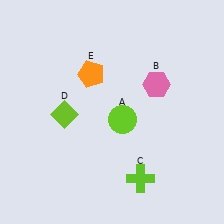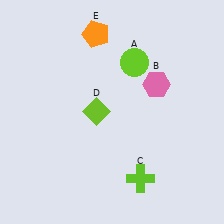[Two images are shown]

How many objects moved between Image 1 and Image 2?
3 objects moved between the two images.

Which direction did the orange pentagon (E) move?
The orange pentagon (E) moved up.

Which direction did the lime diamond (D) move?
The lime diamond (D) moved right.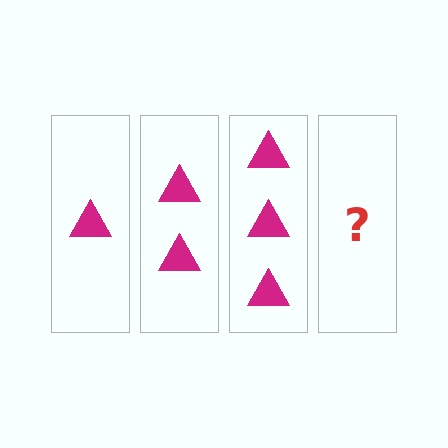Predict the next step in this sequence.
The next step is 4 triangles.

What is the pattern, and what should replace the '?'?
The pattern is that each step adds one more triangle. The '?' should be 4 triangles.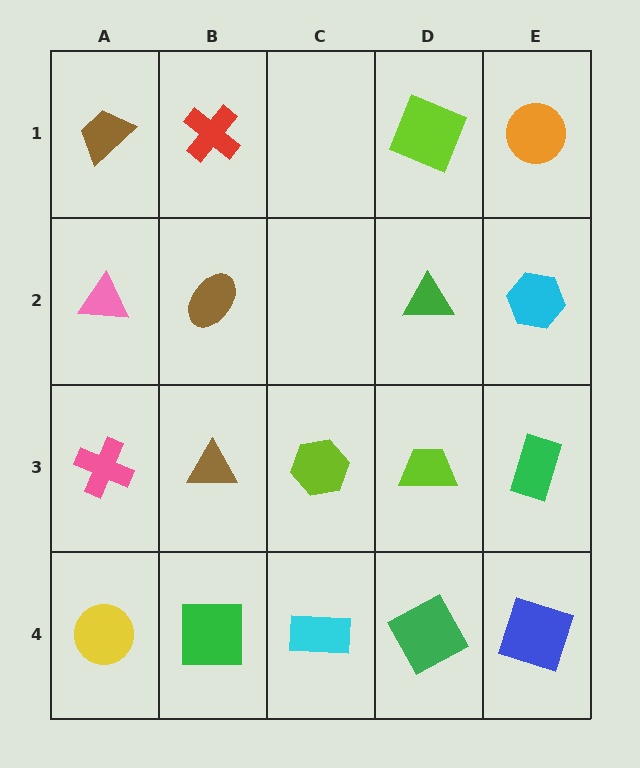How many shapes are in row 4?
5 shapes.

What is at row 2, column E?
A cyan hexagon.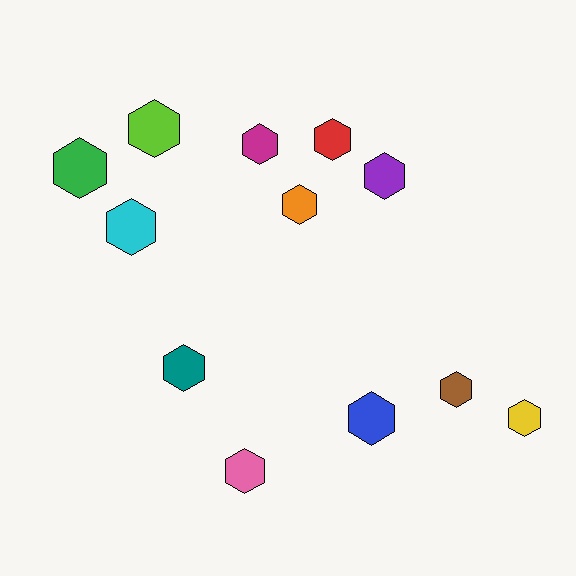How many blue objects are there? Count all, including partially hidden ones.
There is 1 blue object.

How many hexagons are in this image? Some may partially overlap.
There are 12 hexagons.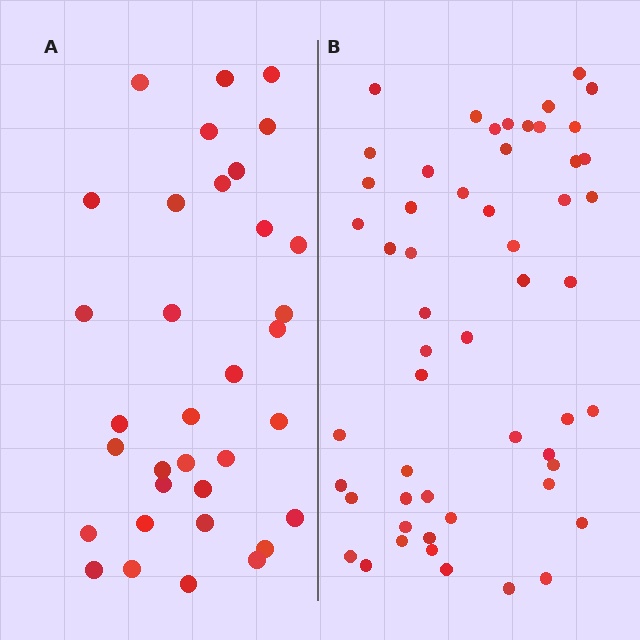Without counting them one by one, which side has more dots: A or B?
Region B (the right region) has more dots.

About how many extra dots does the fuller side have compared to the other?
Region B has approximately 20 more dots than region A.